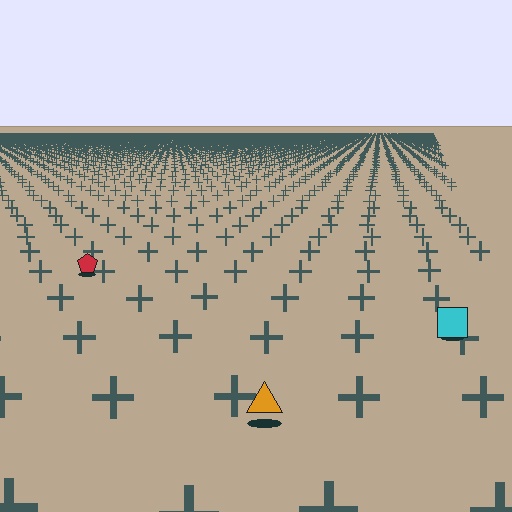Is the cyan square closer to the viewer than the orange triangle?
No. The orange triangle is closer — you can tell from the texture gradient: the ground texture is coarser near it.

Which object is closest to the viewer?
The orange triangle is closest. The texture marks near it are larger and more spread out.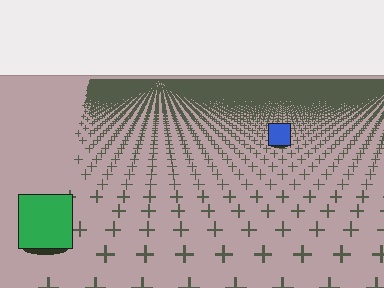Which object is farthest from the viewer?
The blue square is farthest from the viewer. It appears smaller and the ground texture around it is denser.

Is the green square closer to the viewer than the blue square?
Yes. The green square is closer — you can tell from the texture gradient: the ground texture is coarser near it.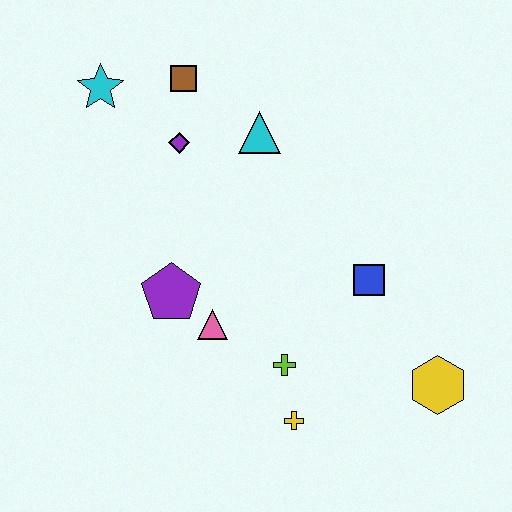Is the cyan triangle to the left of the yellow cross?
Yes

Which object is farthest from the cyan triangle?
The yellow hexagon is farthest from the cyan triangle.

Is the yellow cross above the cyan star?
No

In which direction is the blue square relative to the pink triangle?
The blue square is to the right of the pink triangle.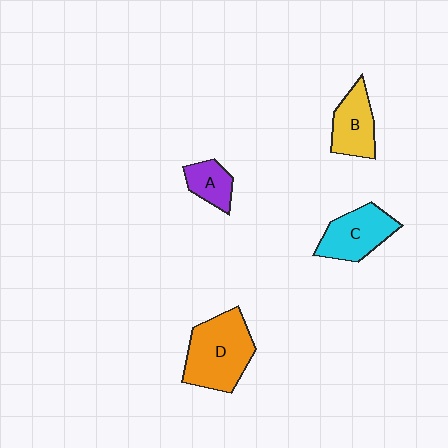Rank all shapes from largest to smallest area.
From largest to smallest: D (orange), C (cyan), B (yellow), A (purple).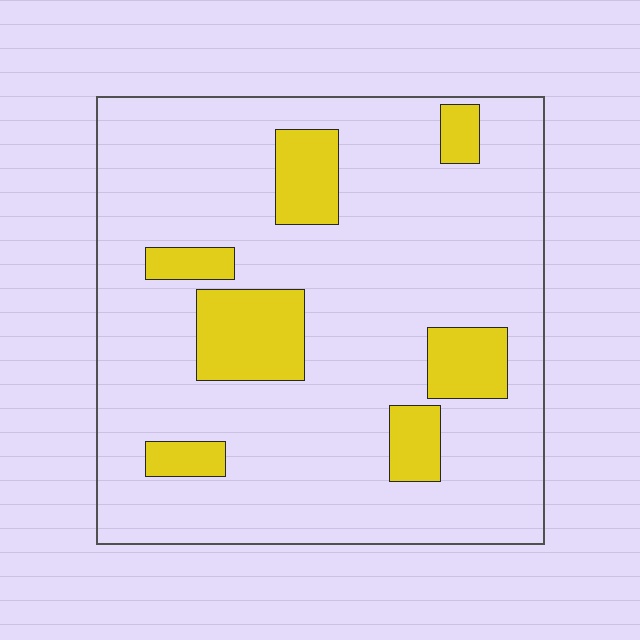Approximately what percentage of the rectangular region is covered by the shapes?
Approximately 15%.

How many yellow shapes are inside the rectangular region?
7.